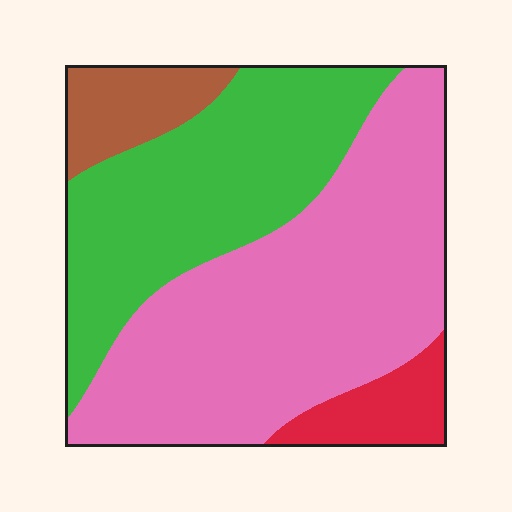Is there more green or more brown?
Green.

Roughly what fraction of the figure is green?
Green takes up about one third (1/3) of the figure.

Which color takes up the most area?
Pink, at roughly 50%.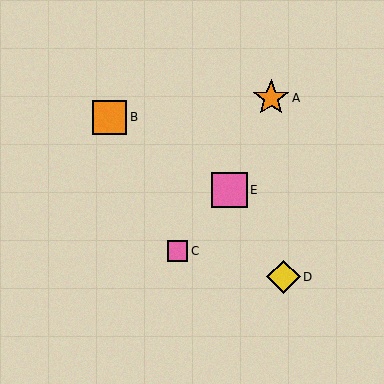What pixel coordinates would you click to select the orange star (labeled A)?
Click at (271, 98) to select the orange star A.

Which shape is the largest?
The orange star (labeled A) is the largest.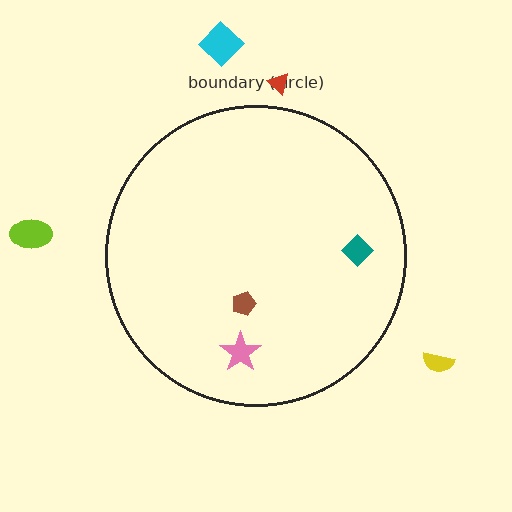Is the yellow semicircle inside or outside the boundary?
Outside.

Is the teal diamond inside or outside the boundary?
Inside.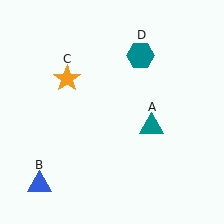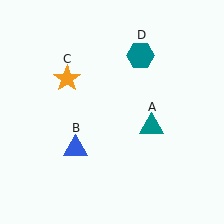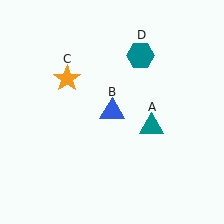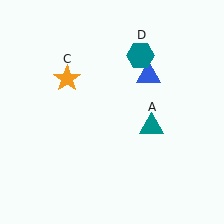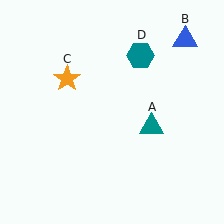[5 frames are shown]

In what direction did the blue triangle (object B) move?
The blue triangle (object B) moved up and to the right.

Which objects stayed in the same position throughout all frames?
Teal triangle (object A) and orange star (object C) and teal hexagon (object D) remained stationary.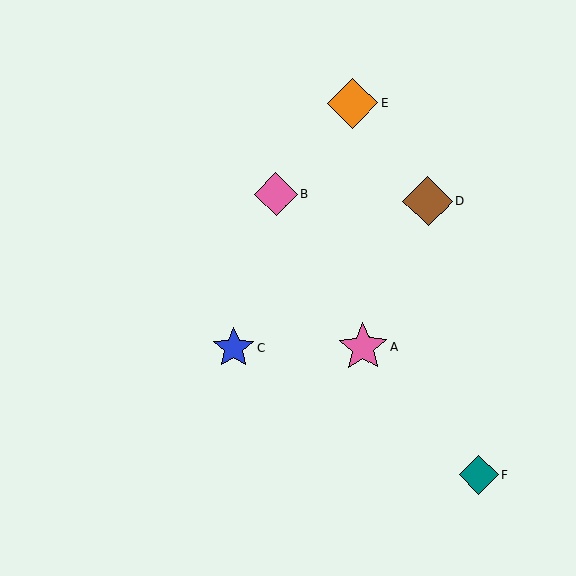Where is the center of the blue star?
The center of the blue star is at (234, 348).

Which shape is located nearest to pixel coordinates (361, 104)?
The orange diamond (labeled E) at (353, 103) is nearest to that location.